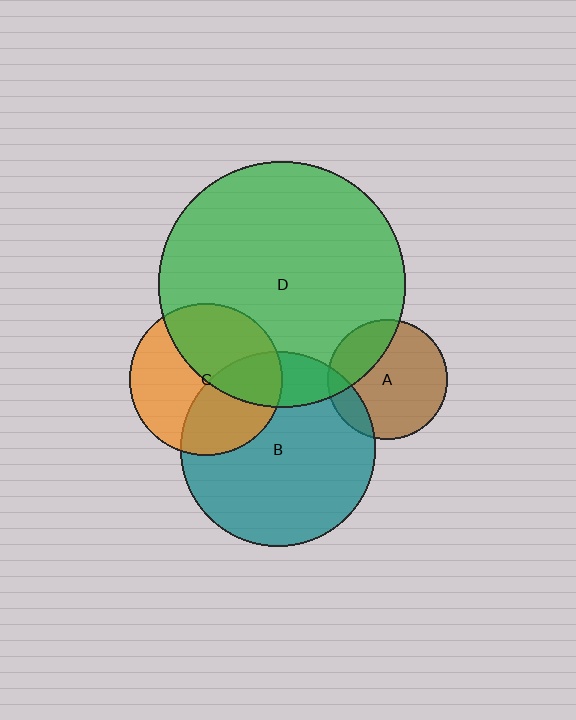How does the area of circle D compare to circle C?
Approximately 2.6 times.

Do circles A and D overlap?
Yes.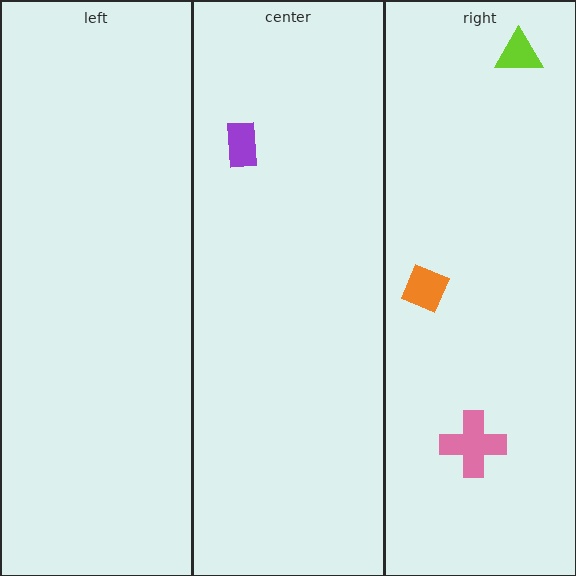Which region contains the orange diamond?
The right region.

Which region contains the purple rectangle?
The center region.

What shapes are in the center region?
The purple rectangle.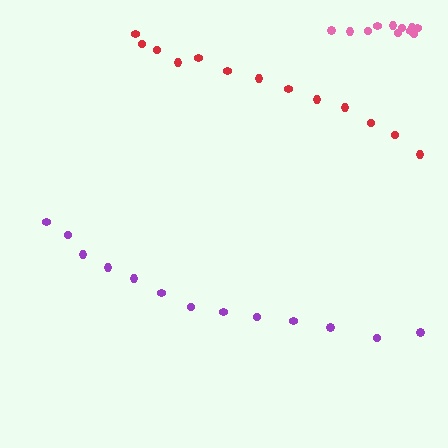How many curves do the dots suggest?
There are 3 distinct paths.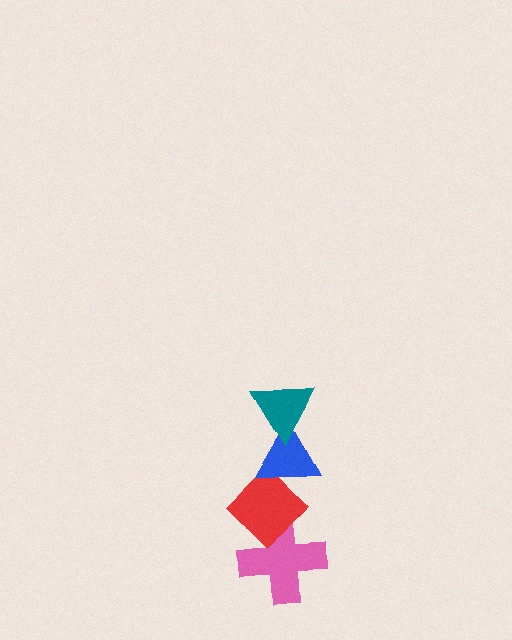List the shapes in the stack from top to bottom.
From top to bottom: the teal triangle, the blue triangle, the red diamond, the pink cross.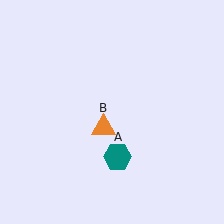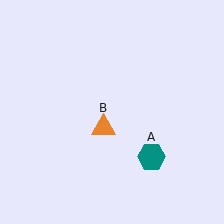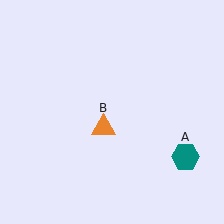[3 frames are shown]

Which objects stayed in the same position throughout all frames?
Orange triangle (object B) remained stationary.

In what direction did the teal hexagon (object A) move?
The teal hexagon (object A) moved right.